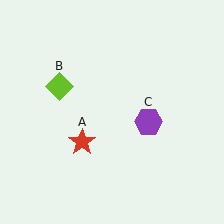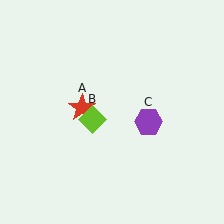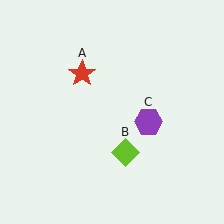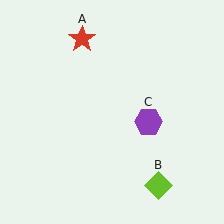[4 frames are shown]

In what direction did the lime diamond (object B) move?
The lime diamond (object B) moved down and to the right.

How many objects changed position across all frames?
2 objects changed position: red star (object A), lime diamond (object B).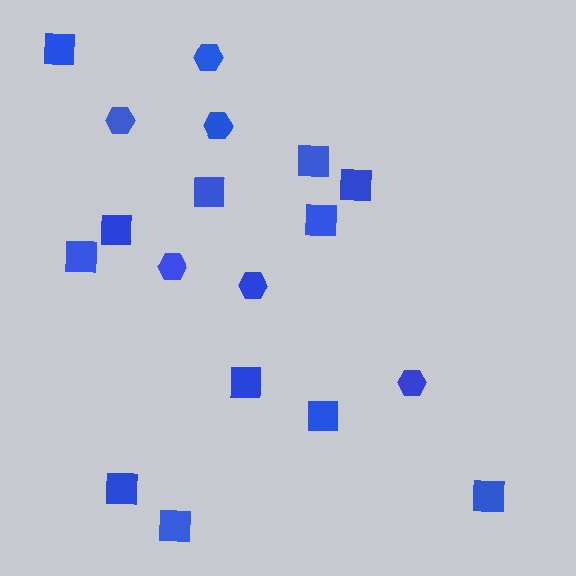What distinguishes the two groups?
There are 2 groups: one group of squares (12) and one group of hexagons (6).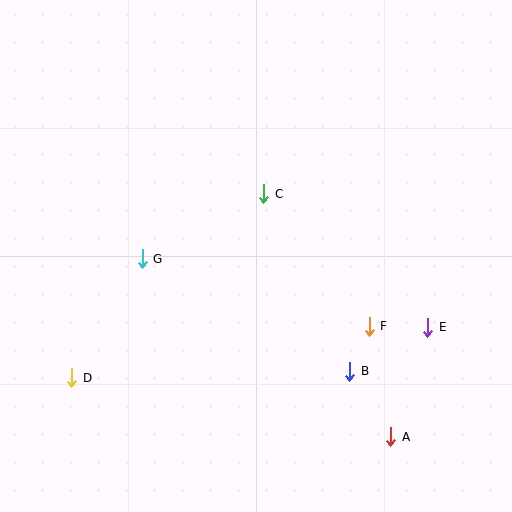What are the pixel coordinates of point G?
Point G is at (142, 259).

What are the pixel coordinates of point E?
Point E is at (428, 327).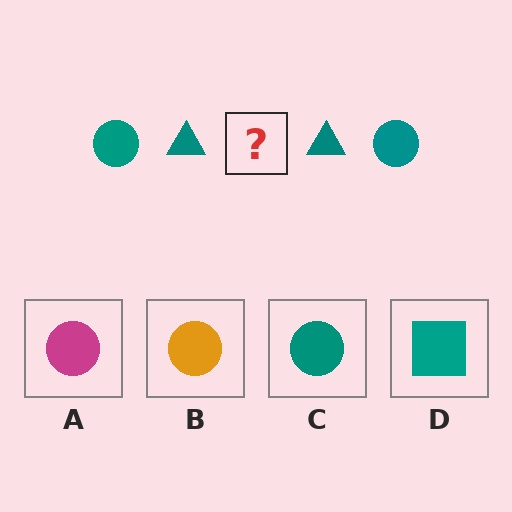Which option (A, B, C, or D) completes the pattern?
C.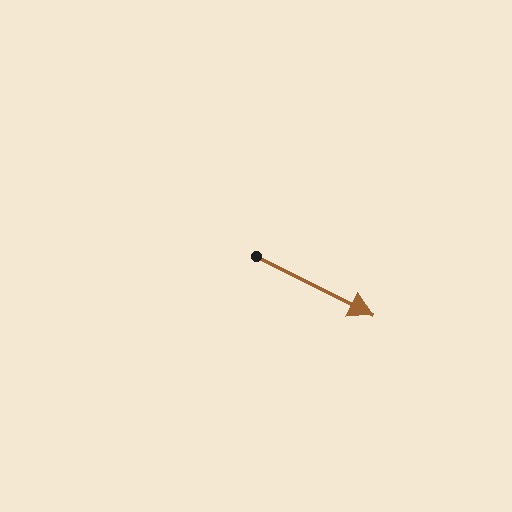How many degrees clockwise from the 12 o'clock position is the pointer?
Approximately 117 degrees.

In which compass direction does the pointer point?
Southeast.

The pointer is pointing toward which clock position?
Roughly 4 o'clock.